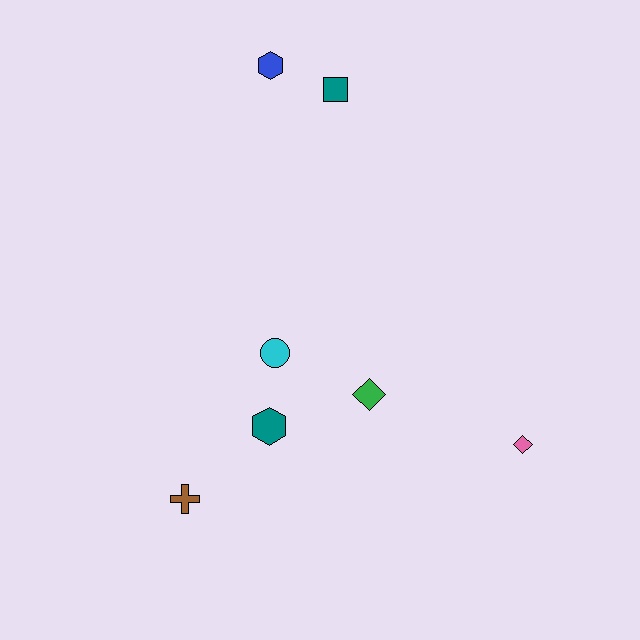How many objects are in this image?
There are 7 objects.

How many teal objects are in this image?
There are 2 teal objects.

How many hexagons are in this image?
There are 2 hexagons.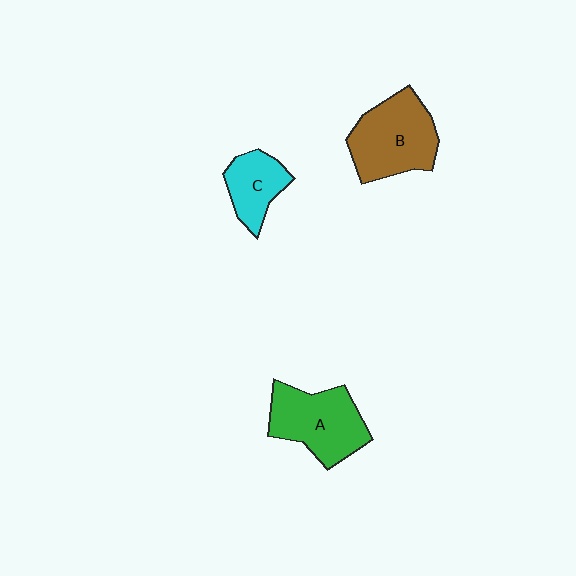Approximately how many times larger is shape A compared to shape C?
Approximately 1.6 times.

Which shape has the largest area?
Shape B (brown).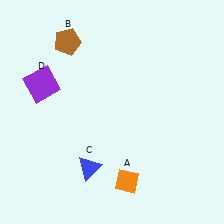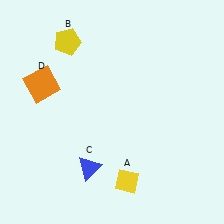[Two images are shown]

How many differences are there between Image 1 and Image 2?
There are 3 differences between the two images.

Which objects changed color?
A changed from orange to yellow. B changed from brown to yellow. D changed from purple to orange.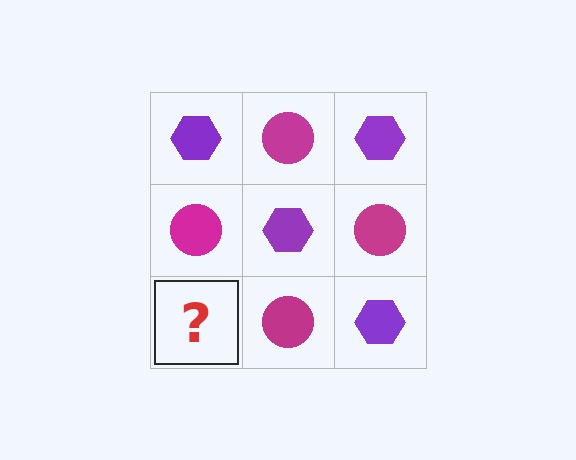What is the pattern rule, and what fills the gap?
The rule is that it alternates purple hexagon and magenta circle in a checkerboard pattern. The gap should be filled with a purple hexagon.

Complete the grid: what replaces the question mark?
The question mark should be replaced with a purple hexagon.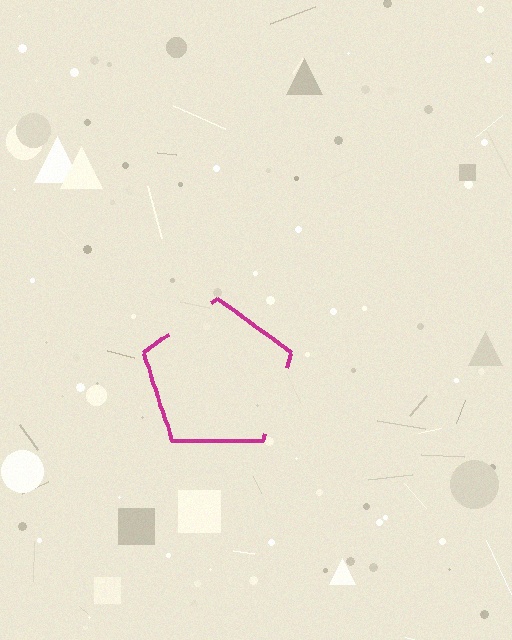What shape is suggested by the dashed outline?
The dashed outline suggests a pentagon.